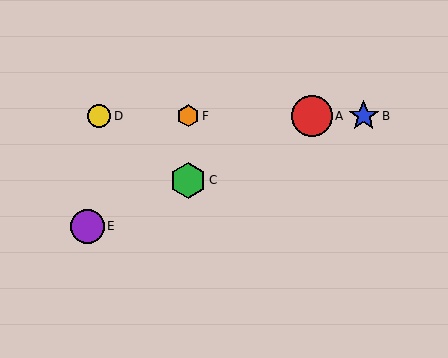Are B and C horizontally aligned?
No, B is at y≈116 and C is at y≈180.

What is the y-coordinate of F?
Object F is at y≈116.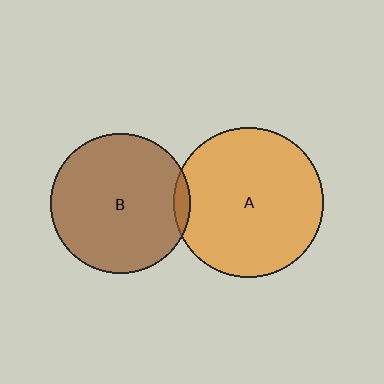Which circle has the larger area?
Circle A (orange).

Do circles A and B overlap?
Yes.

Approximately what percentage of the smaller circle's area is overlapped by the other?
Approximately 5%.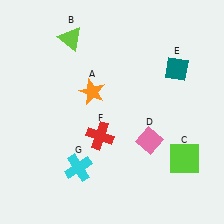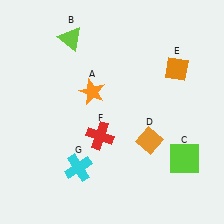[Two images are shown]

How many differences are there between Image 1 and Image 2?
There are 2 differences between the two images.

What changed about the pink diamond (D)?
In Image 1, D is pink. In Image 2, it changed to orange.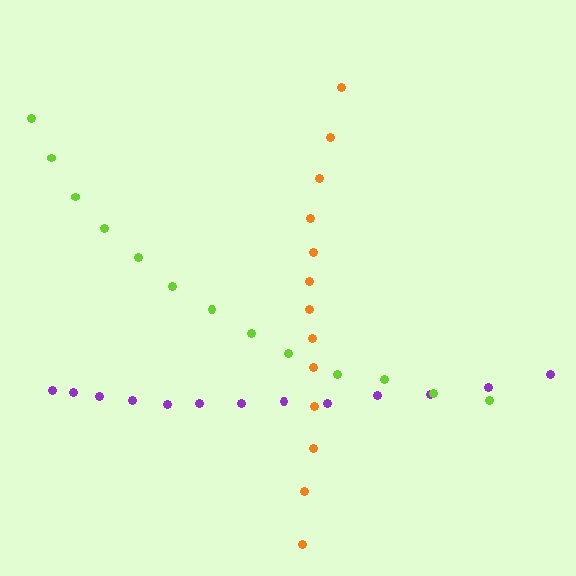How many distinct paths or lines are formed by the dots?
There are 3 distinct paths.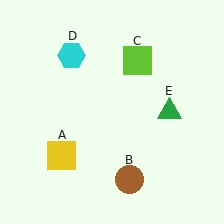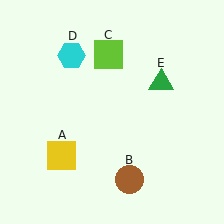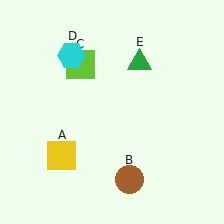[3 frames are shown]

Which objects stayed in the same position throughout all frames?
Yellow square (object A) and brown circle (object B) and cyan hexagon (object D) remained stationary.